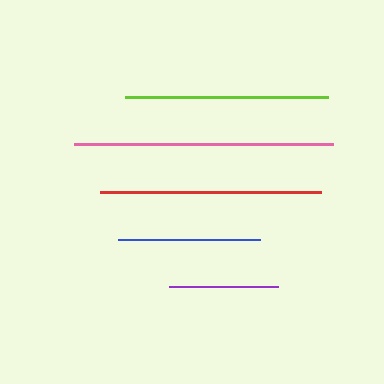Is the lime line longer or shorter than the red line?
The red line is longer than the lime line.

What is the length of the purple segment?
The purple segment is approximately 109 pixels long.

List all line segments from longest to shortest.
From longest to shortest: pink, red, lime, blue, purple.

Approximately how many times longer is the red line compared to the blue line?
The red line is approximately 1.6 times the length of the blue line.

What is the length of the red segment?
The red segment is approximately 221 pixels long.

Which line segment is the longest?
The pink line is the longest at approximately 259 pixels.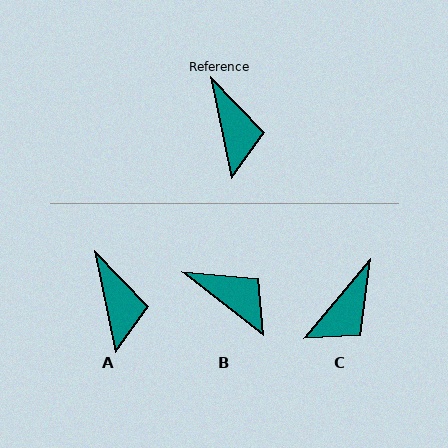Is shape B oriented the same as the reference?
No, it is off by about 41 degrees.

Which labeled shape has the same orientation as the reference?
A.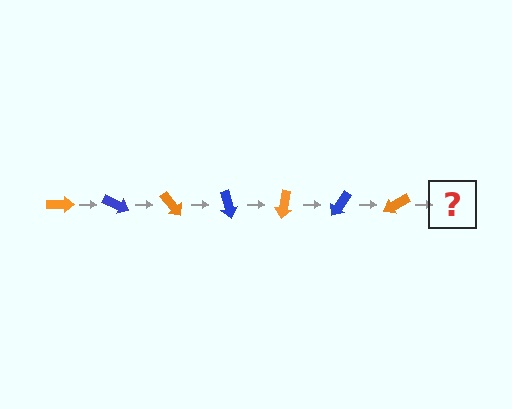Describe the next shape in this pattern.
It should be a blue arrow, rotated 175 degrees from the start.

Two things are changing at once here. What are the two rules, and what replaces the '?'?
The two rules are that it rotates 25 degrees each step and the color cycles through orange and blue. The '?' should be a blue arrow, rotated 175 degrees from the start.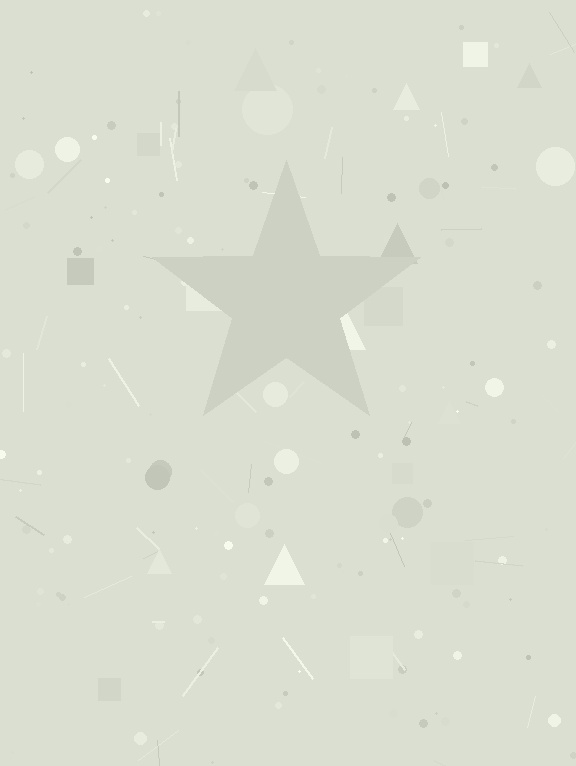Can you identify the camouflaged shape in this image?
The camouflaged shape is a star.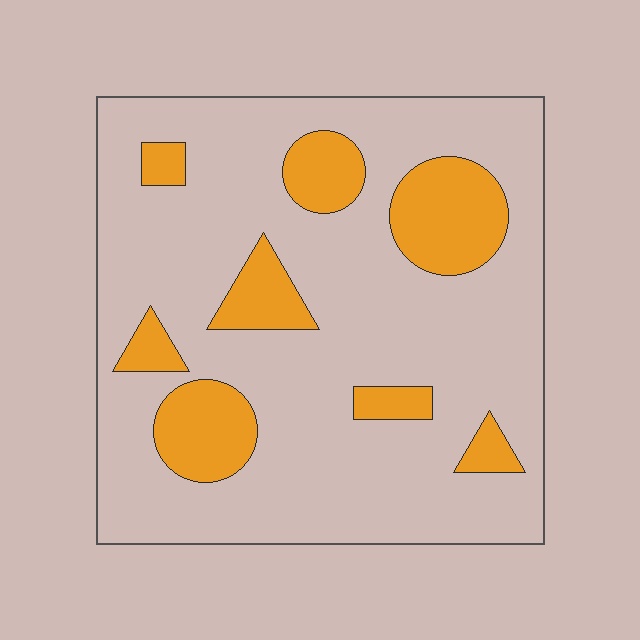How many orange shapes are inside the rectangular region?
8.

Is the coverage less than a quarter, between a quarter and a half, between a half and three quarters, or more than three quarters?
Less than a quarter.